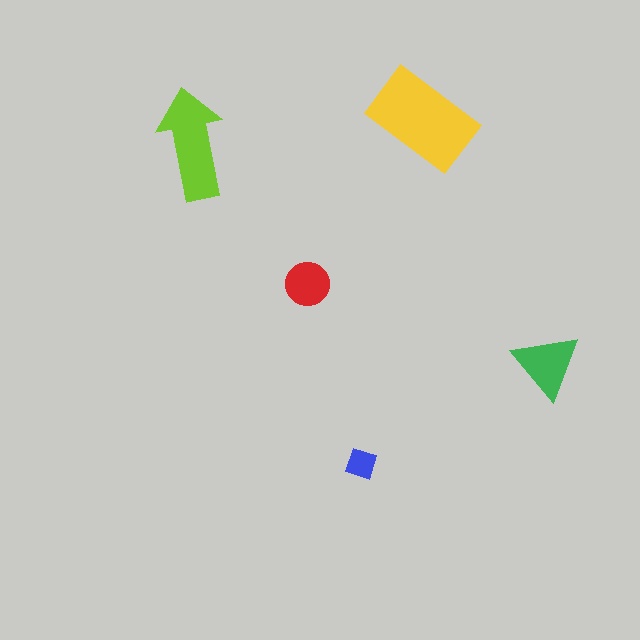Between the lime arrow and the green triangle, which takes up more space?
The lime arrow.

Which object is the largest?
The yellow rectangle.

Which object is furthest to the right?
The green triangle is rightmost.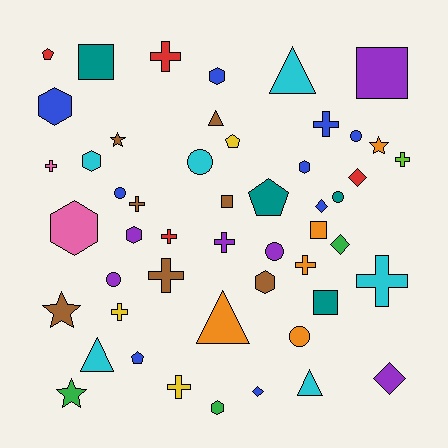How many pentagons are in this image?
There are 4 pentagons.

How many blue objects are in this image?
There are 9 blue objects.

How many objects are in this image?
There are 50 objects.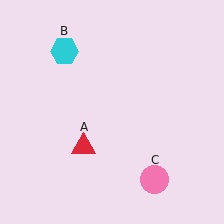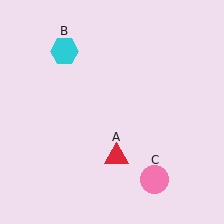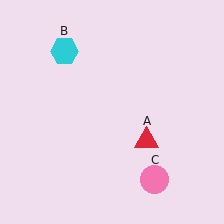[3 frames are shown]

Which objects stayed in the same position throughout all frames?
Cyan hexagon (object B) and pink circle (object C) remained stationary.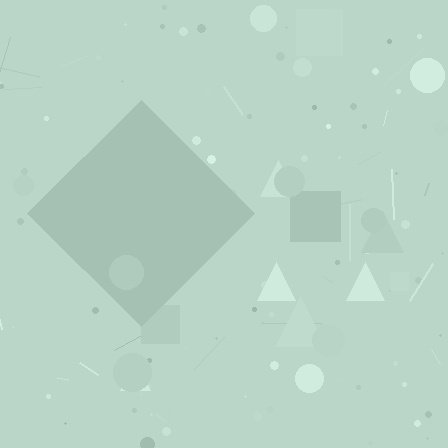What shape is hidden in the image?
A diamond is hidden in the image.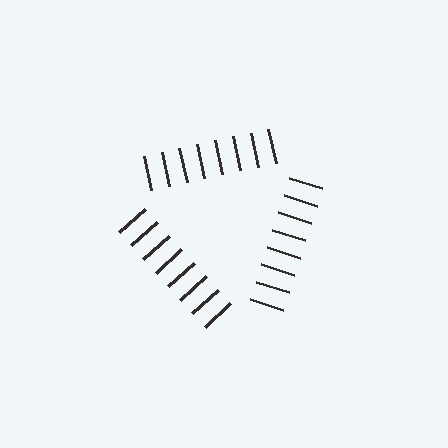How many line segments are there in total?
24 — 8 along each of the 3 edges.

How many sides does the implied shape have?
3 sides — the line-ends trace a triangle.